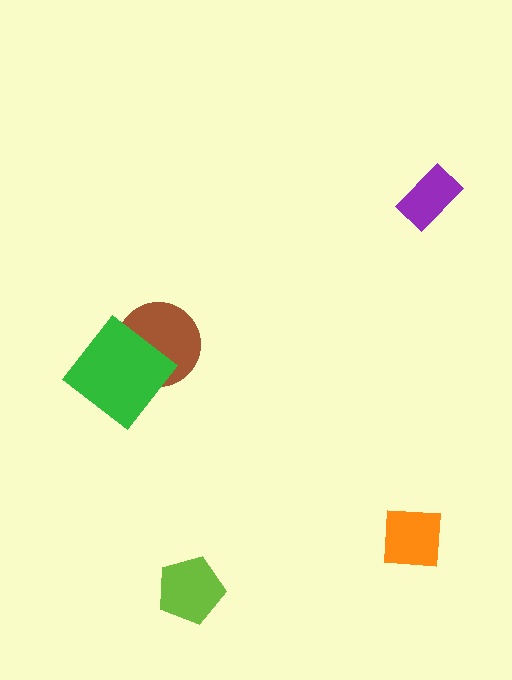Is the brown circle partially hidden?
Yes, it is partially covered by another shape.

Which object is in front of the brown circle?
The green diamond is in front of the brown circle.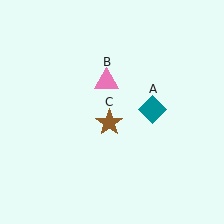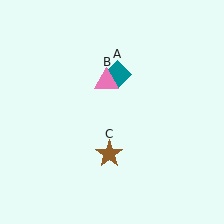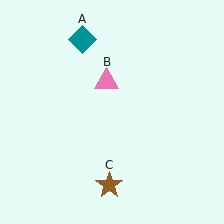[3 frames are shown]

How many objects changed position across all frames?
2 objects changed position: teal diamond (object A), brown star (object C).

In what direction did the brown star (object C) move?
The brown star (object C) moved down.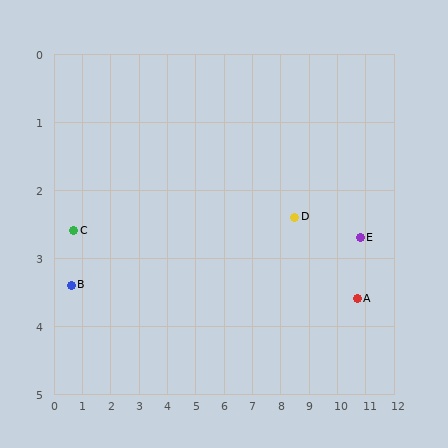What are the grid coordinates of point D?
Point D is at approximately (8.5, 2.4).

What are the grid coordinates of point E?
Point E is at approximately (10.8, 2.7).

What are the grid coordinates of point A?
Point A is at approximately (10.7, 3.6).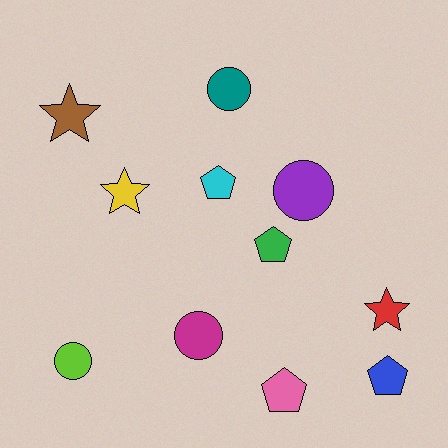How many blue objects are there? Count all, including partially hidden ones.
There is 1 blue object.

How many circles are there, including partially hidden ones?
There are 4 circles.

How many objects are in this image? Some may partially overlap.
There are 11 objects.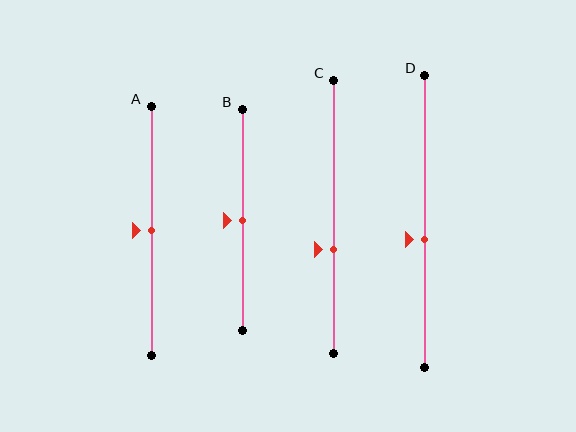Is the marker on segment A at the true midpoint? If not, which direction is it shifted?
Yes, the marker on segment A is at the true midpoint.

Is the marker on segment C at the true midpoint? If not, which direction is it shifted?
No, the marker on segment C is shifted downward by about 12% of the segment length.